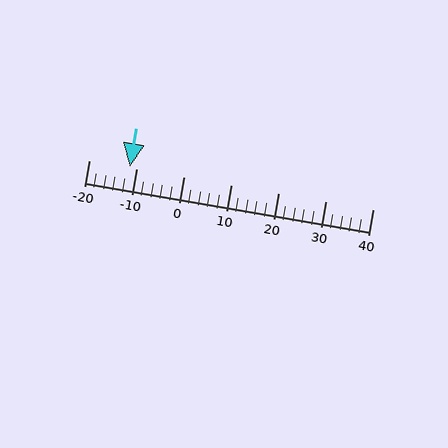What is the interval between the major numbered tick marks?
The major tick marks are spaced 10 units apart.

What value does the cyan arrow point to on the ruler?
The cyan arrow points to approximately -11.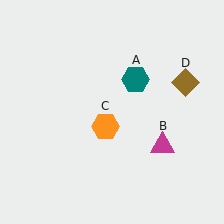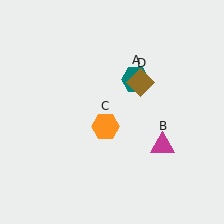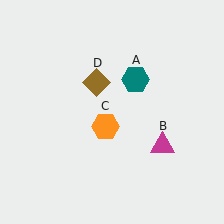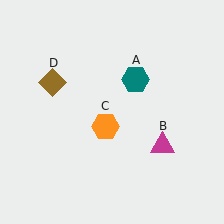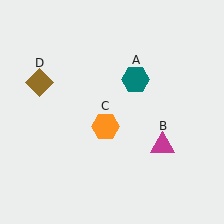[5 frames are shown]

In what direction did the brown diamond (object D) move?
The brown diamond (object D) moved left.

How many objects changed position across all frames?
1 object changed position: brown diamond (object D).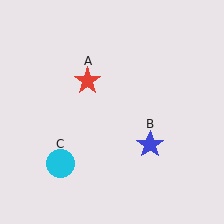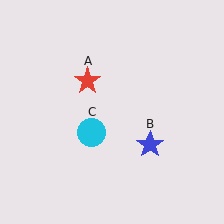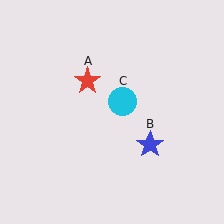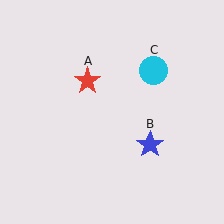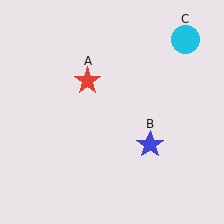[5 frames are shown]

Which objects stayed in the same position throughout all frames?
Red star (object A) and blue star (object B) remained stationary.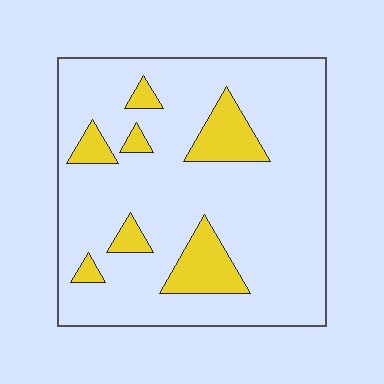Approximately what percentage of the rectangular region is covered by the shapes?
Approximately 15%.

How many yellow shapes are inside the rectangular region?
7.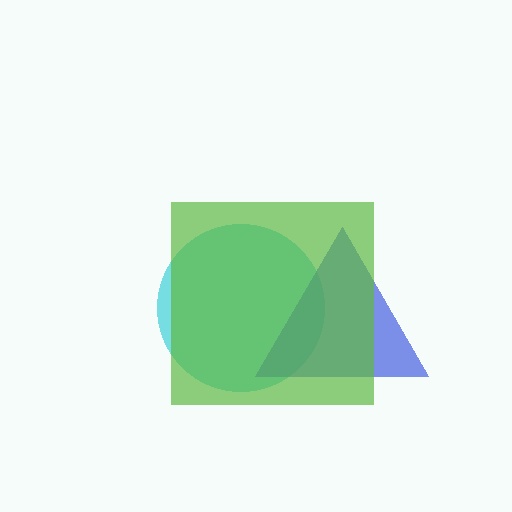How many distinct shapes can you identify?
There are 3 distinct shapes: a cyan circle, a blue triangle, a lime square.